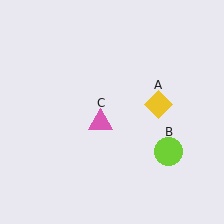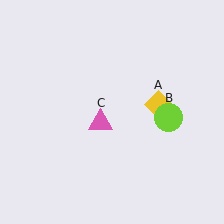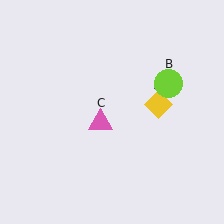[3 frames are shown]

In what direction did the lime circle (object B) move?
The lime circle (object B) moved up.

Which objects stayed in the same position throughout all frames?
Yellow diamond (object A) and pink triangle (object C) remained stationary.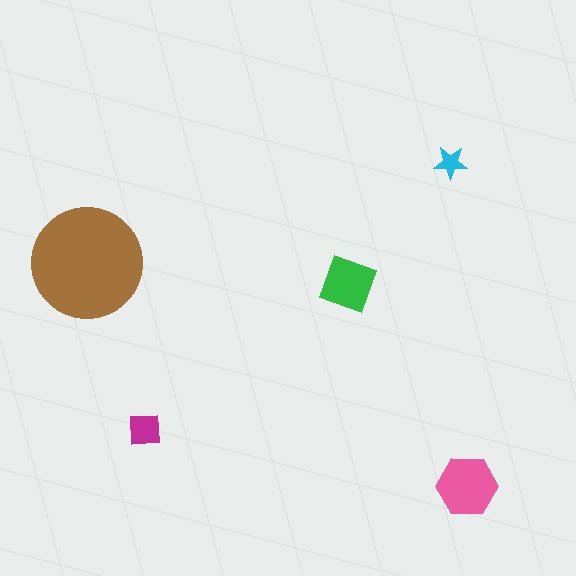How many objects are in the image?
There are 5 objects in the image.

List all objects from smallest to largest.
The cyan star, the magenta square, the green square, the pink hexagon, the brown circle.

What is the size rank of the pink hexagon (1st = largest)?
2nd.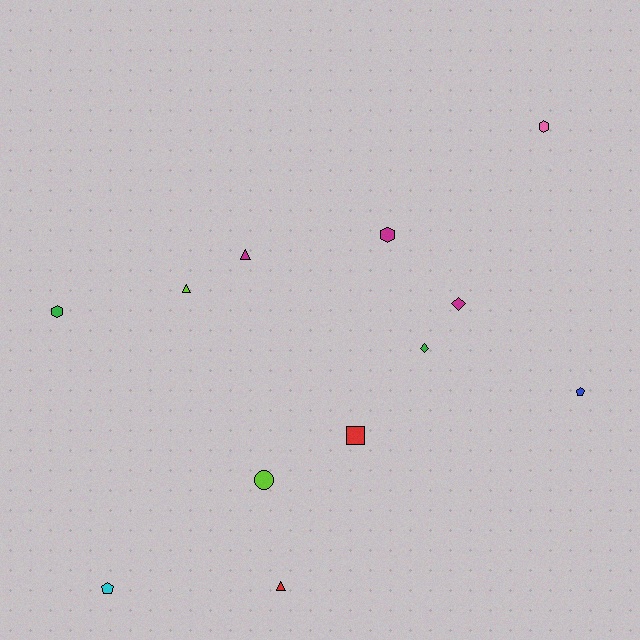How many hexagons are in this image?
There are 3 hexagons.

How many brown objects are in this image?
There are no brown objects.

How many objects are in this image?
There are 12 objects.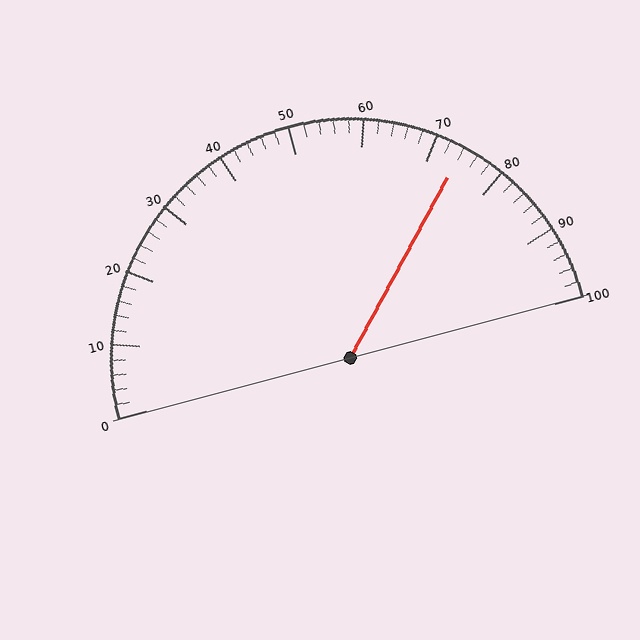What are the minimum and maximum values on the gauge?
The gauge ranges from 0 to 100.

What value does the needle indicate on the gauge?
The needle indicates approximately 74.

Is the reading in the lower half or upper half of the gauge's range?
The reading is in the upper half of the range (0 to 100).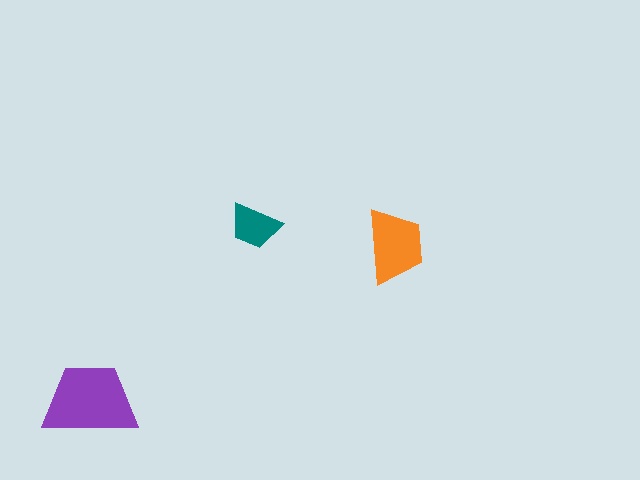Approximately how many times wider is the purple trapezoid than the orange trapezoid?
About 1.5 times wider.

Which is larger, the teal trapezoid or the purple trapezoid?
The purple one.